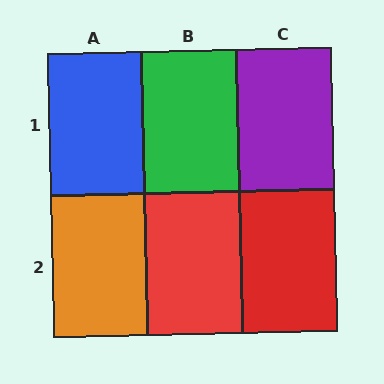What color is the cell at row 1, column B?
Green.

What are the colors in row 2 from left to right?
Orange, red, red.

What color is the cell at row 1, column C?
Purple.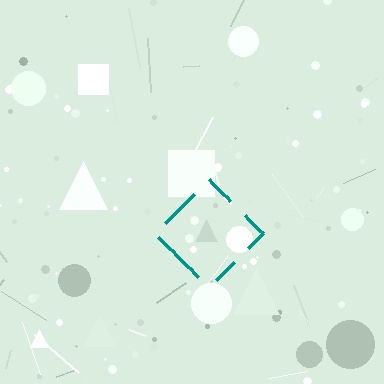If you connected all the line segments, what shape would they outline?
They would outline a diamond.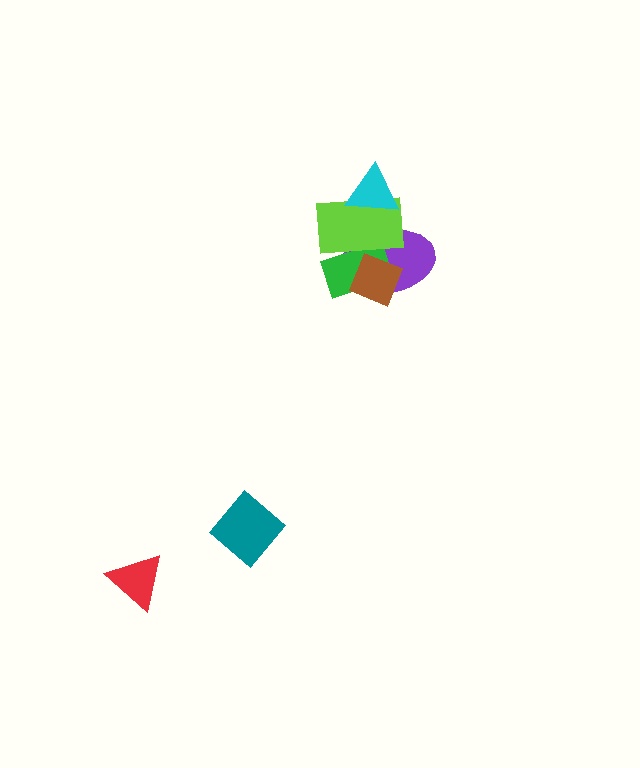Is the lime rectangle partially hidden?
Yes, it is partially covered by another shape.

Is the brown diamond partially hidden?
Yes, it is partially covered by another shape.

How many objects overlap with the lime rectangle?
4 objects overlap with the lime rectangle.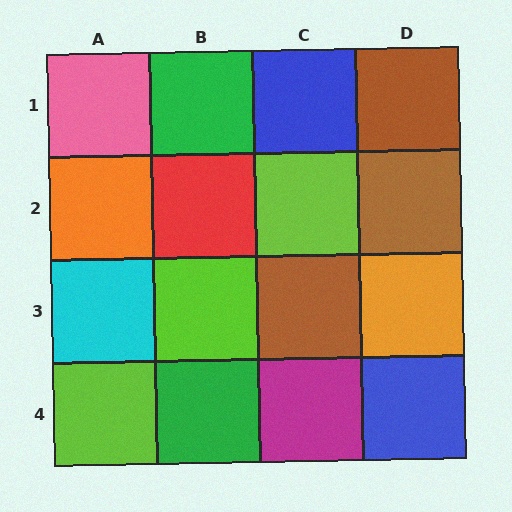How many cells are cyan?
1 cell is cyan.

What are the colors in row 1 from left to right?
Pink, green, blue, brown.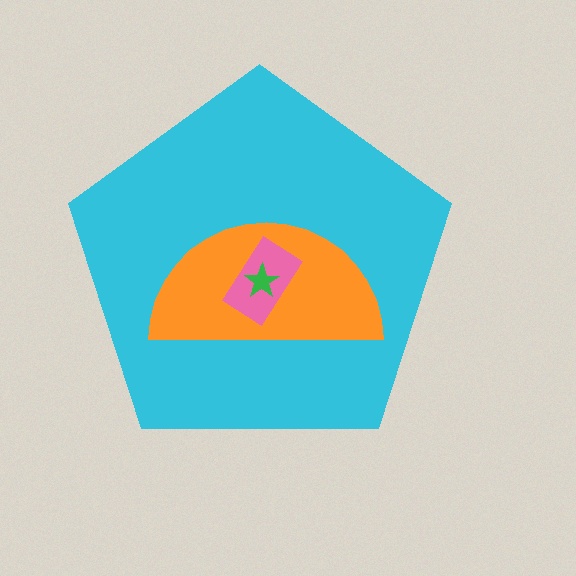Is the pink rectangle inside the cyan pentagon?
Yes.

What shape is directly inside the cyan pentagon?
The orange semicircle.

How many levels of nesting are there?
4.